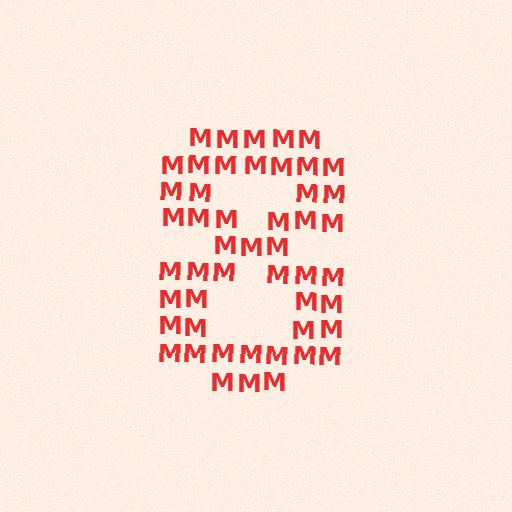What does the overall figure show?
The overall figure shows the digit 8.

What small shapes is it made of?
It is made of small letter M's.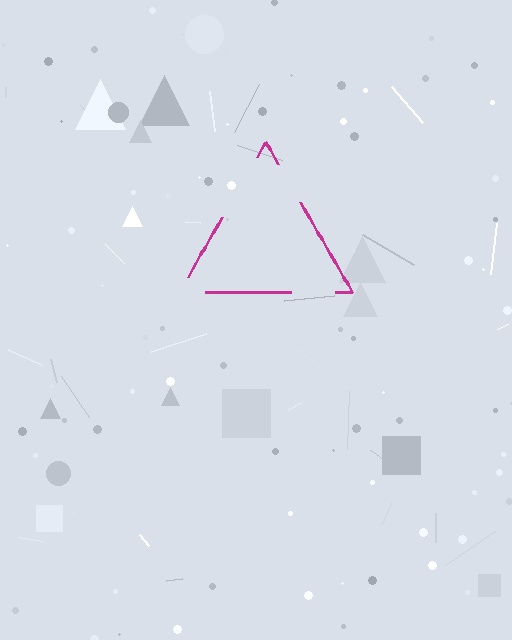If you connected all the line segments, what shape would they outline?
They would outline a triangle.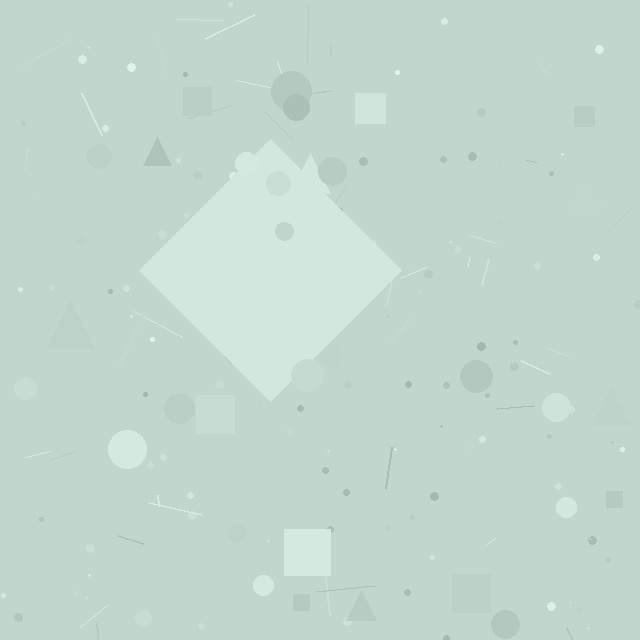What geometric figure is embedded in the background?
A diamond is embedded in the background.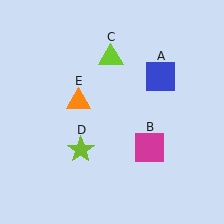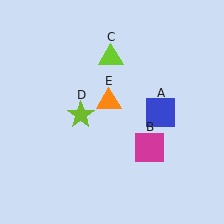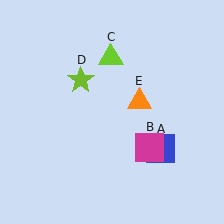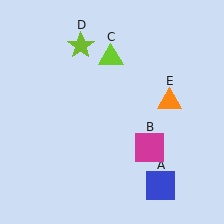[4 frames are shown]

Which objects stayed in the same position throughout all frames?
Magenta square (object B) and lime triangle (object C) remained stationary.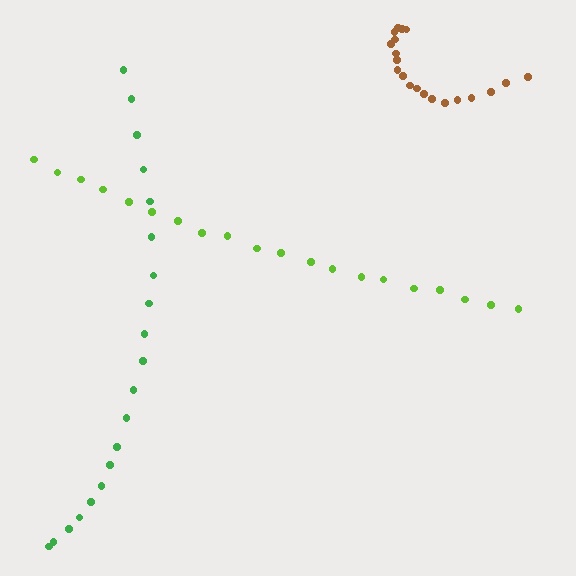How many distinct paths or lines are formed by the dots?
There are 3 distinct paths.